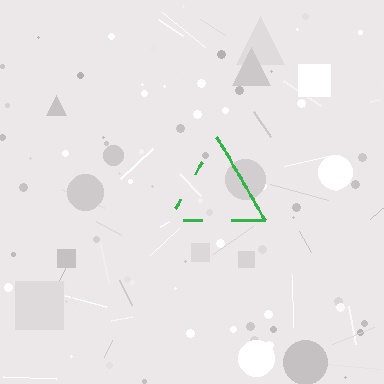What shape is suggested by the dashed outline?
The dashed outline suggests a triangle.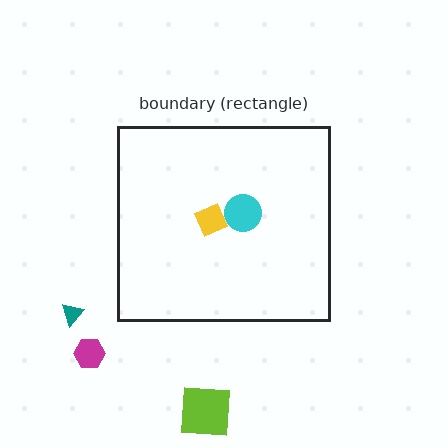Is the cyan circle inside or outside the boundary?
Inside.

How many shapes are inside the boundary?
2 inside, 3 outside.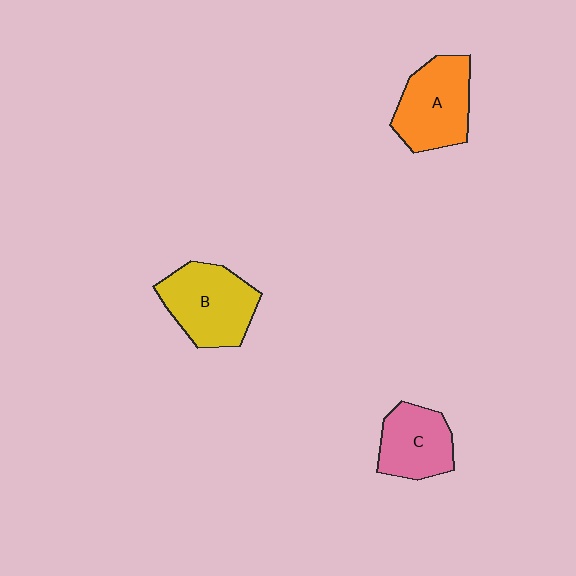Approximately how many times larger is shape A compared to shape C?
Approximately 1.2 times.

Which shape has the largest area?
Shape B (yellow).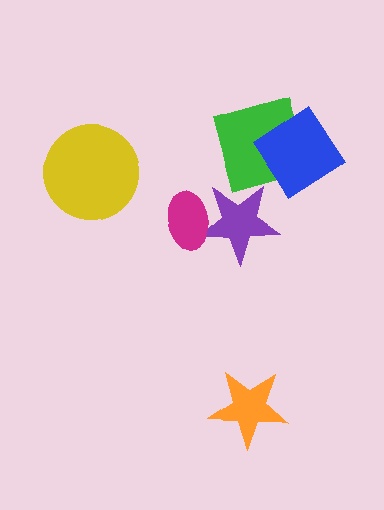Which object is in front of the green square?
The blue diamond is in front of the green square.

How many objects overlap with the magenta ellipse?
1 object overlaps with the magenta ellipse.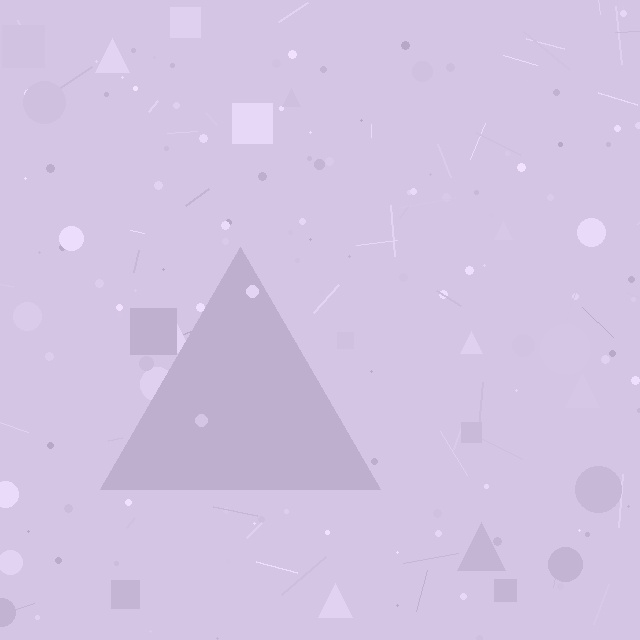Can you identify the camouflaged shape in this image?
The camouflaged shape is a triangle.